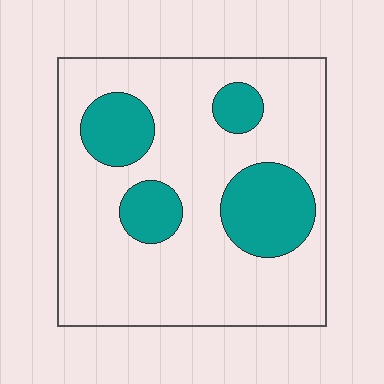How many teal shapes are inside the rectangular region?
4.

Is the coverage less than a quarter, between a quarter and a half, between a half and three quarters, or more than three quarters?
Less than a quarter.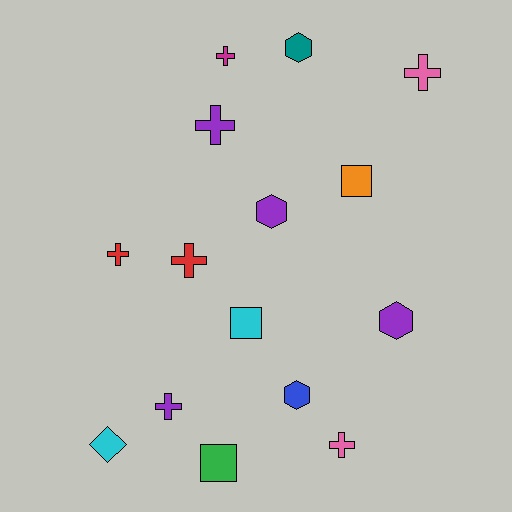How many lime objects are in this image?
There are no lime objects.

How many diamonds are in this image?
There is 1 diamond.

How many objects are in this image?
There are 15 objects.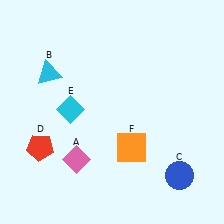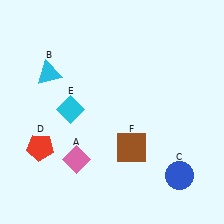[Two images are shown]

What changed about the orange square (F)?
In Image 1, F is orange. In Image 2, it changed to brown.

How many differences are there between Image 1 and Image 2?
There is 1 difference between the two images.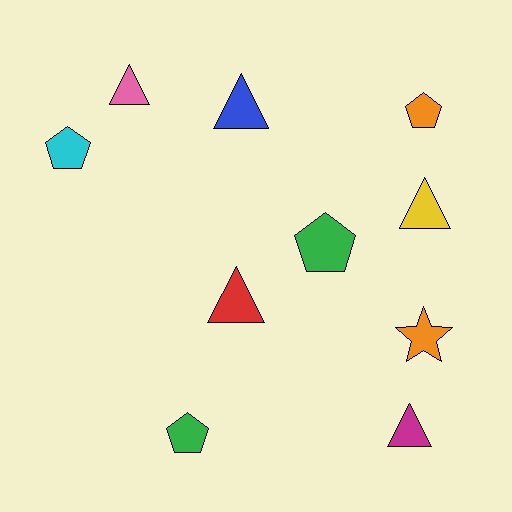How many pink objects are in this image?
There is 1 pink object.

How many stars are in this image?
There is 1 star.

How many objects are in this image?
There are 10 objects.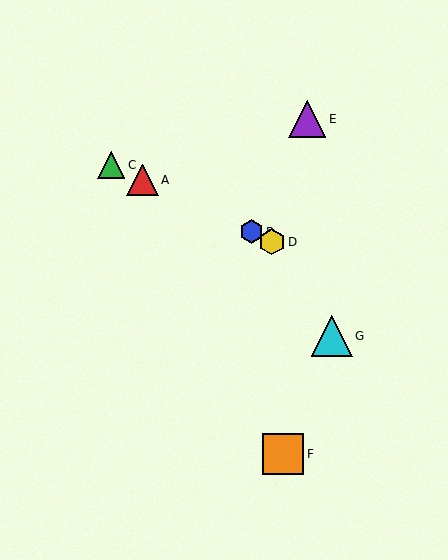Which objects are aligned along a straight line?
Objects A, B, C, D are aligned along a straight line.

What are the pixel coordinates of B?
Object B is at (251, 232).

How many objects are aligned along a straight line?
4 objects (A, B, C, D) are aligned along a straight line.